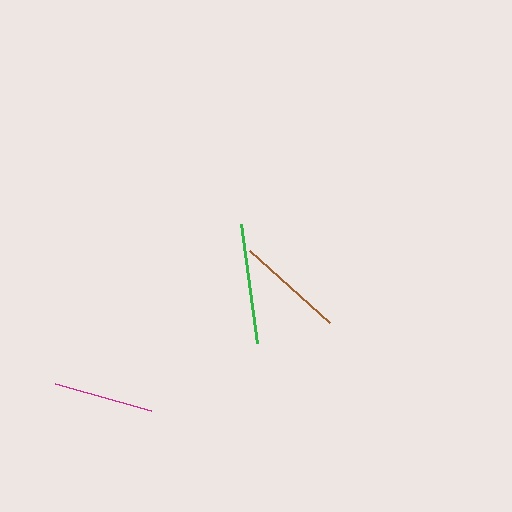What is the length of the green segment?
The green segment is approximately 120 pixels long.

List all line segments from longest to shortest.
From longest to shortest: green, brown, magenta.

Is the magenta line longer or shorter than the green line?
The green line is longer than the magenta line.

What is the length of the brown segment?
The brown segment is approximately 107 pixels long.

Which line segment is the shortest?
The magenta line is the shortest at approximately 100 pixels.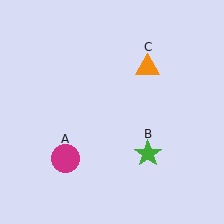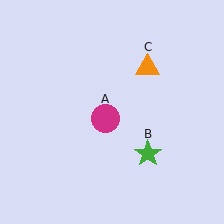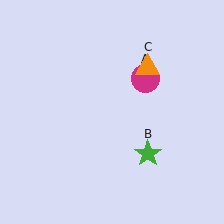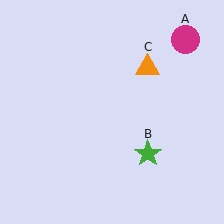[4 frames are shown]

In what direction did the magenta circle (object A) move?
The magenta circle (object A) moved up and to the right.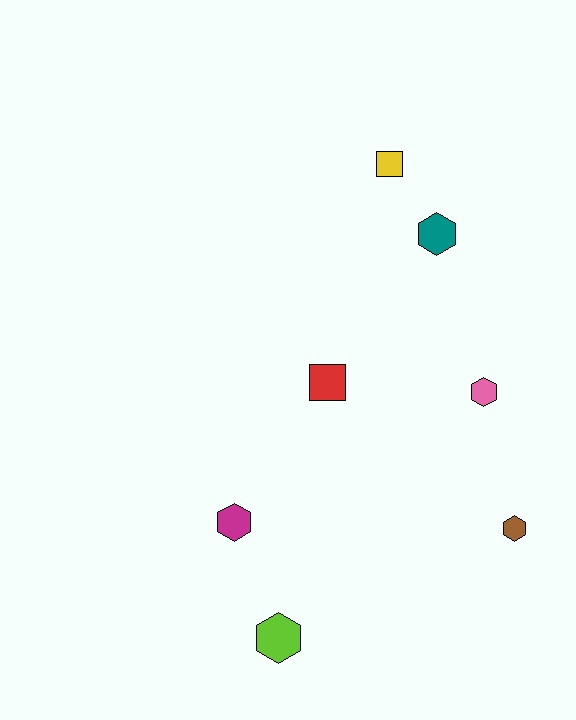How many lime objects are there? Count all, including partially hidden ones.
There is 1 lime object.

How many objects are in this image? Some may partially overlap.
There are 7 objects.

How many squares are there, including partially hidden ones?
There are 2 squares.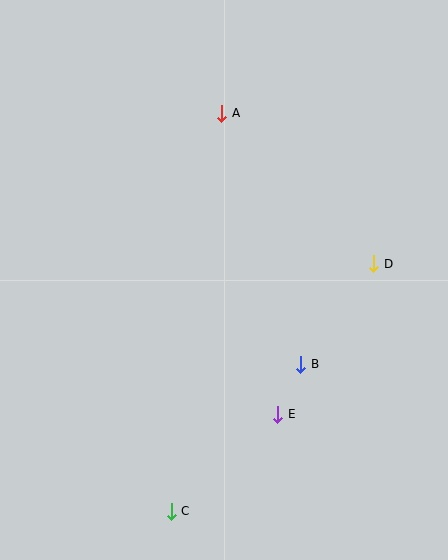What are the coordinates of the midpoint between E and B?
The midpoint between E and B is at (289, 389).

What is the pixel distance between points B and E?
The distance between B and E is 55 pixels.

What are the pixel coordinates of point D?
Point D is at (374, 264).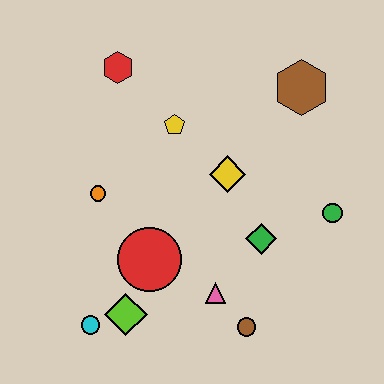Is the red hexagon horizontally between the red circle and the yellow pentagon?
No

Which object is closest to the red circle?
The lime diamond is closest to the red circle.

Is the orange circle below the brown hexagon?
Yes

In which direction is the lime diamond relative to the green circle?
The lime diamond is to the left of the green circle.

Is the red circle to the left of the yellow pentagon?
Yes